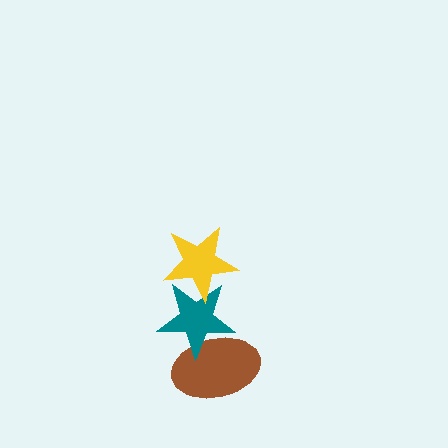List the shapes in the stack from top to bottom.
From top to bottom: the yellow star, the teal star, the brown ellipse.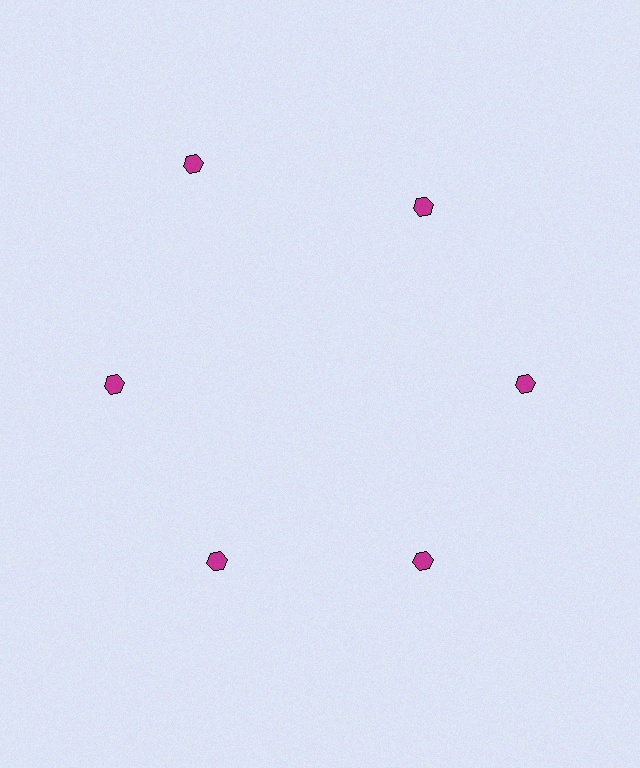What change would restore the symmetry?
The symmetry would be restored by moving it inward, back onto the ring so that all 6 hexagons sit at equal angles and equal distance from the center.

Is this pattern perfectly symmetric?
No. The 6 magenta hexagons are arranged in a ring, but one element near the 11 o'clock position is pushed outward from the center, breaking the 6-fold rotational symmetry.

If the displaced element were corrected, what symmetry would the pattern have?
It would have 6-fold rotational symmetry — the pattern would map onto itself every 60 degrees.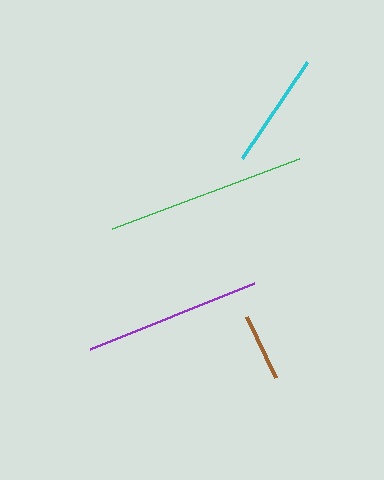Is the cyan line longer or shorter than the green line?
The green line is longer than the cyan line.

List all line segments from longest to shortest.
From longest to shortest: green, purple, cyan, brown.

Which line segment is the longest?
The green line is the longest at approximately 200 pixels.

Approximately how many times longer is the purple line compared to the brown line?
The purple line is approximately 2.6 times the length of the brown line.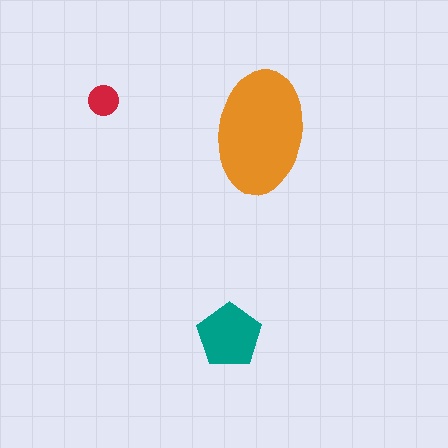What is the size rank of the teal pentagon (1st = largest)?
2nd.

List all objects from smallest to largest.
The red circle, the teal pentagon, the orange ellipse.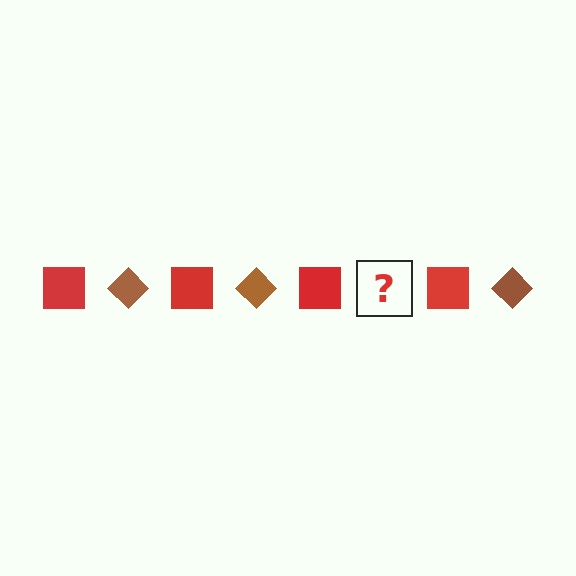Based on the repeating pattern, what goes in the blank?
The blank should be a brown diamond.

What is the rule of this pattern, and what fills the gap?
The rule is that the pattern alternates between red square and brown diamond. The gap should be filled with a brown diamond.